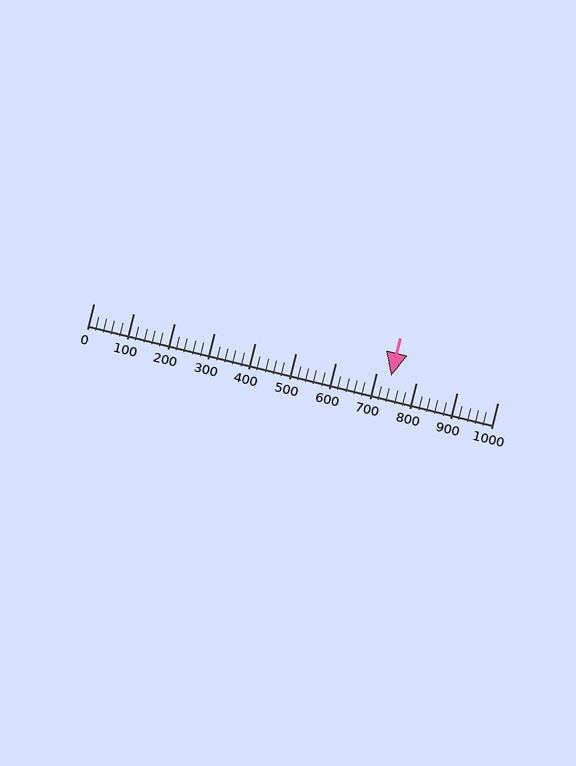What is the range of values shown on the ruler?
The ruler shows values from 0 to 1000.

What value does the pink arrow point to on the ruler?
The pink arrow points to approximately 737.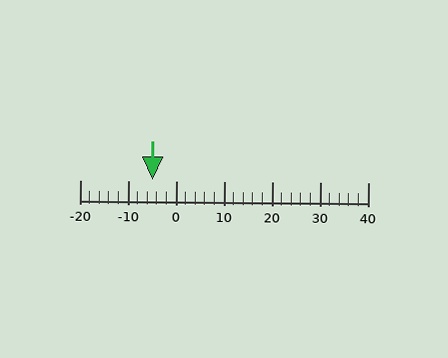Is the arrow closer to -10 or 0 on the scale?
The arrow is closer to 0.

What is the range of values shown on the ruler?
The ruler shows values from -20 to 40.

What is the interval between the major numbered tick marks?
The major tick marks are spaced 10 units apart.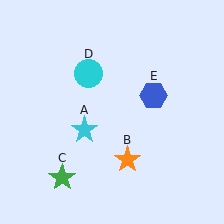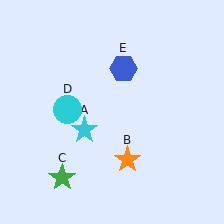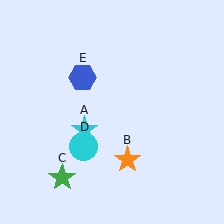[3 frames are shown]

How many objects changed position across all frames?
2 objects changed position: cyan circle (object D), blue hexagon (object E).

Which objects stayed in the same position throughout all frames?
Cyan star (object A) and orange star (object B) and green star (object C) remained stationary.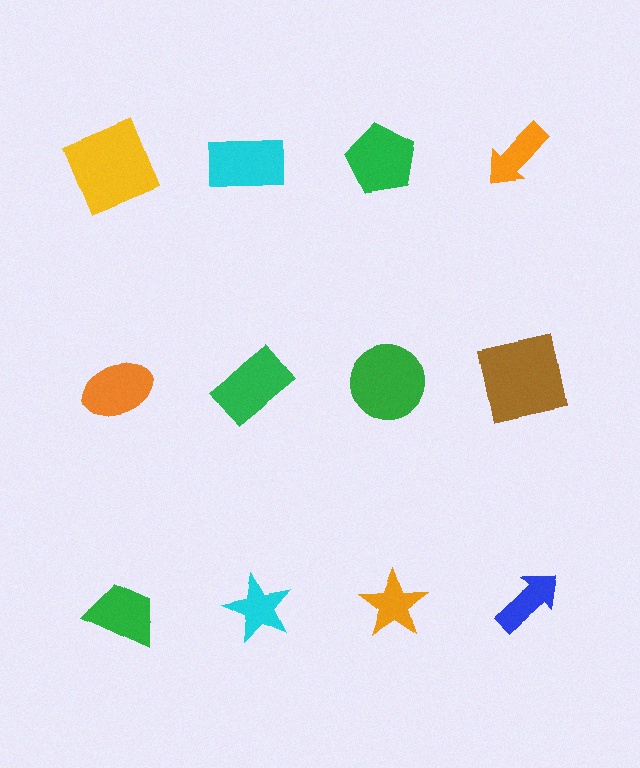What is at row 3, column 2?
A cyan star.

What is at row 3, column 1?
A green trapezoid.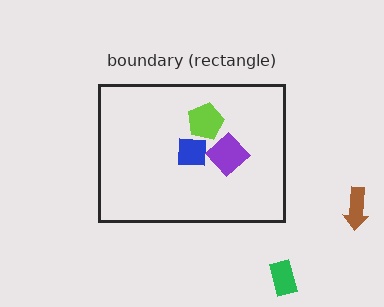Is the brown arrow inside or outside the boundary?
Outside.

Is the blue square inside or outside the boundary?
Inside.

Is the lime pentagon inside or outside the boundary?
Inside.